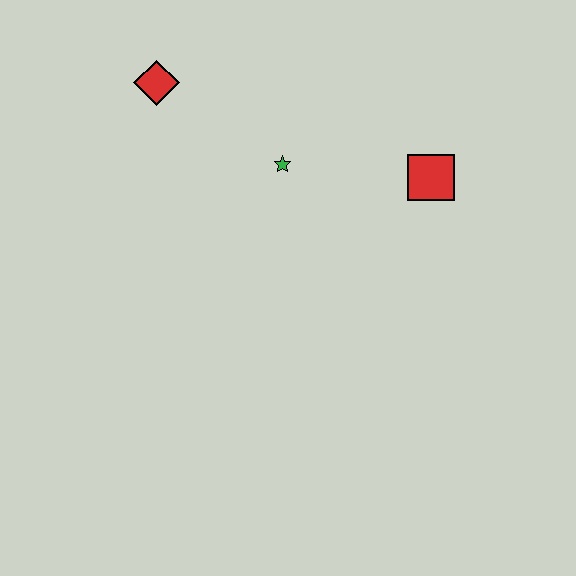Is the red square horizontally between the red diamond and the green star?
No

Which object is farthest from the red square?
The red diamond is farthest from the red square.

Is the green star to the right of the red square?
No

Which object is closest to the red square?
The green star is closest to the red square.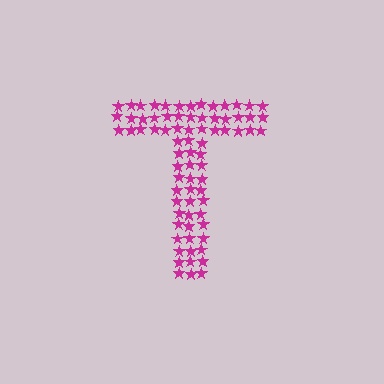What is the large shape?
The large shape is the letter T.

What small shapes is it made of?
It is made of small stars.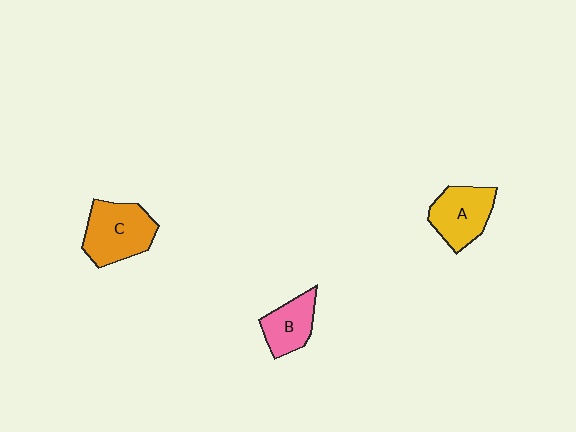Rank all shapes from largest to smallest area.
From largest to smallest: C (orange), A (yellow), B (pink).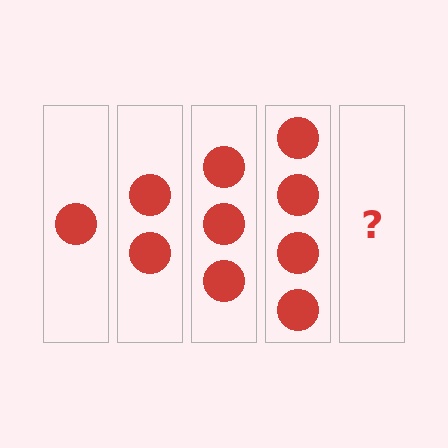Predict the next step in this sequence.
The next step is 5 circles.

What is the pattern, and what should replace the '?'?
The pattern is that each step adds one more circle. The '?' should be 5 circles.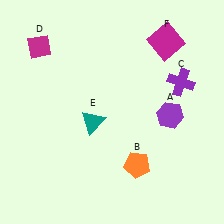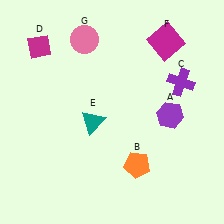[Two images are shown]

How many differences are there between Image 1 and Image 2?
There is 1 difference between the two images.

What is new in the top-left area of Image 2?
A pink circle (G) was added in the top-left area of Image 2.